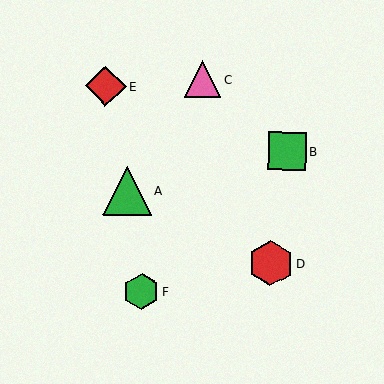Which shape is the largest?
The green triangle (labeled A) is the largest.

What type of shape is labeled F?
Shape F is a green hexagon.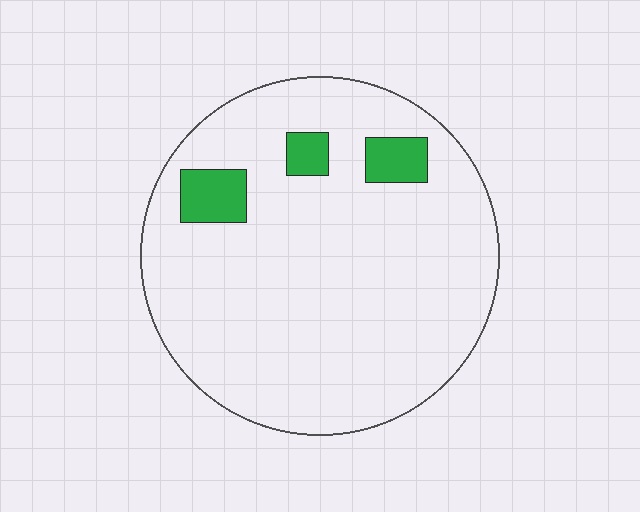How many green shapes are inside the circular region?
3.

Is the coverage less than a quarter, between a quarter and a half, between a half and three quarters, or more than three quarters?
Less than a quarter.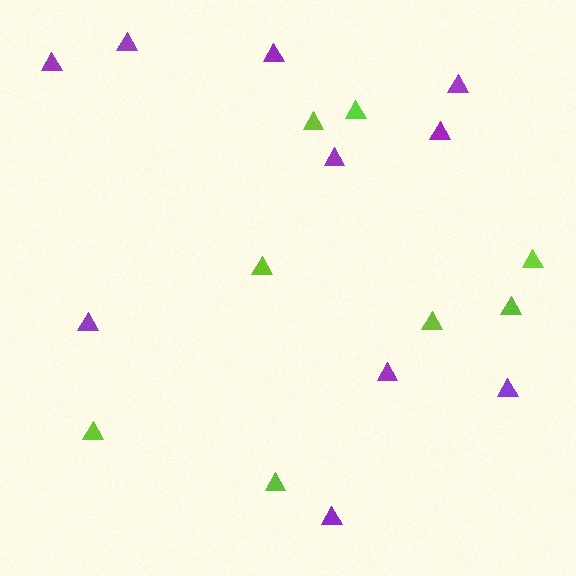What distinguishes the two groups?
There are 2 groups: one group of lime triangles (8) and one group of purple triangles (10).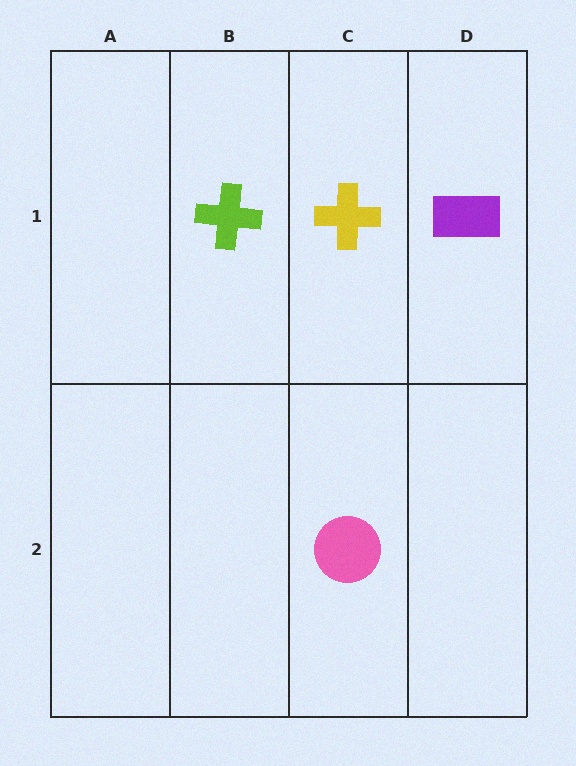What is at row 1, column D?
A purple rectangle.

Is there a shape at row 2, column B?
No, that cell is empty.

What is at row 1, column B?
A lime cross.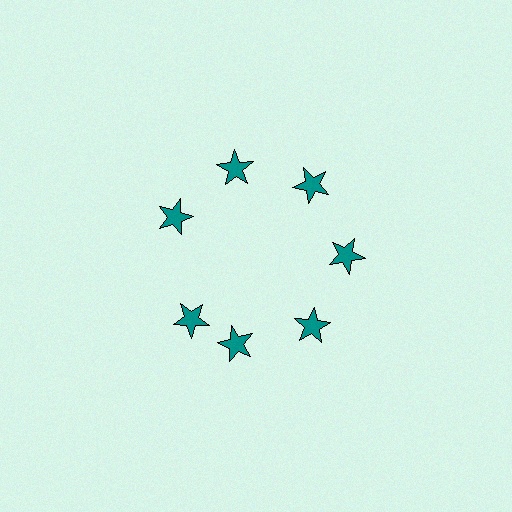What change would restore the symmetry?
The symmetry would be restored by rotating it back into even spacing with its neighbors so that all 7 stars sit at equal angles and equal distance from the center.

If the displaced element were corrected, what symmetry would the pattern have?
It would have 7-fold rotational symmetry — the pattern would map onto itself every 51 degrees.